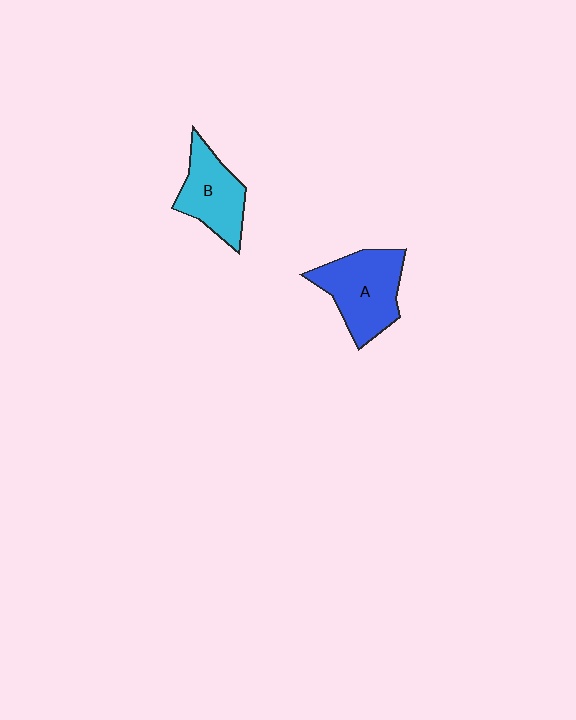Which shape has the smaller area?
Shape B (cyan).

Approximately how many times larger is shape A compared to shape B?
Approximately 1.3 times.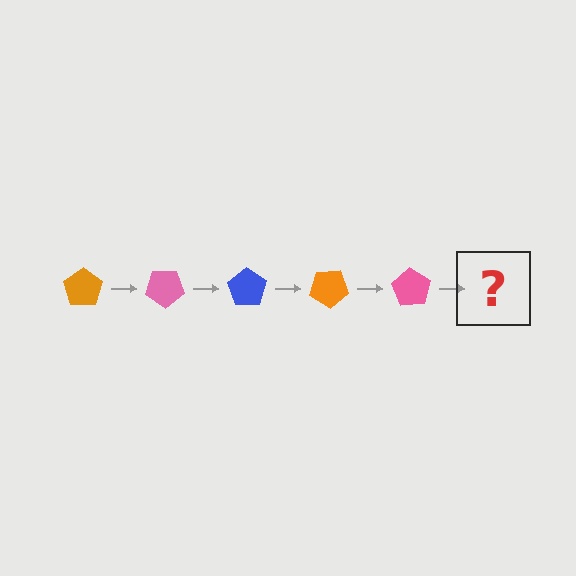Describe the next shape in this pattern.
It should be a blue pentagon, rotated 175 degrees from the start.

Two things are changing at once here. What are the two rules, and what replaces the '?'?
The two rules are that it rotates 35 degrees each step and the color cycles through orange, pink, and blue. The '?' should be a blue pentagon, rotated 175 degrees from the start.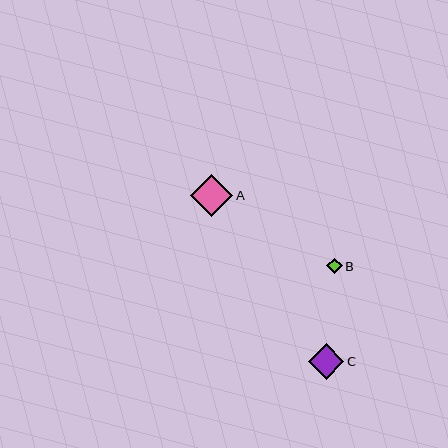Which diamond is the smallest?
Diamond B is the smallest with a size of approximately 15 pixels.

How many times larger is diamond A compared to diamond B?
Diamond A is approximately 2.8 times the size of diamond B.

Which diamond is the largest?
Diamond A is the largest with a size of approximately 42 pixels.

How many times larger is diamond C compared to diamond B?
Diamond C is approximately 2.3 times the size of diamond B.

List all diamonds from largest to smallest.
From largest to smallest: A, C, B.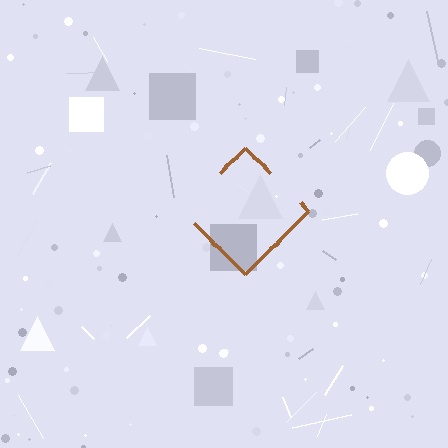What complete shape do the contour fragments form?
The contour fragments form a diamond.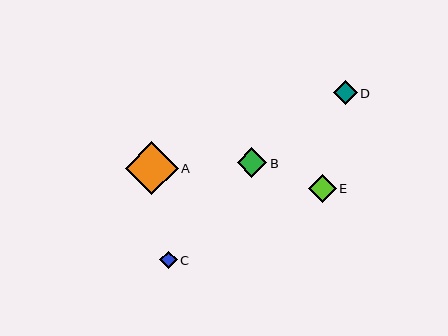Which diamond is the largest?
Diamond A is the largest with a size of approximately 53 pixels.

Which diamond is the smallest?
Diamond C is the smallest with a size of approximately 17 pixels.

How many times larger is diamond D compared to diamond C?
Diamond D is approximately 1.4 times the size of diamond C.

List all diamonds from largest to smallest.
From largest to smallest: A, B, E, D, C.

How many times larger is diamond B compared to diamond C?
Diamond B is approximately 1.7 times the size of diamond C.